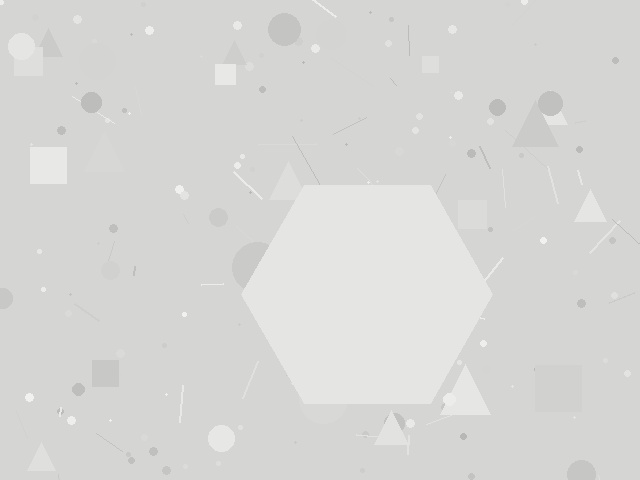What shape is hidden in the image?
A hexagon is hidden in the image.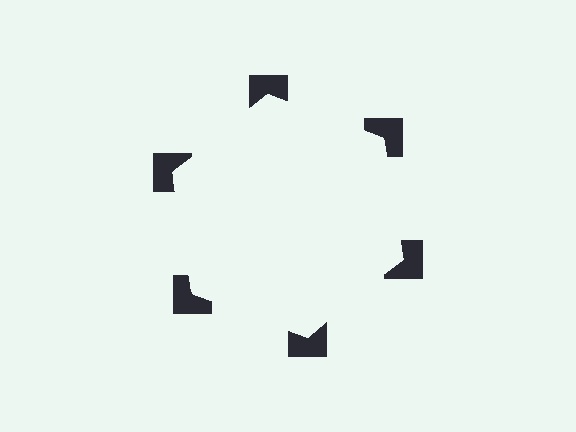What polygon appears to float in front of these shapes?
An illusory hexagon — its edges are inferred from the aligned wedge cuts in the notched squares, not physically drawn.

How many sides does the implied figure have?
6 sides.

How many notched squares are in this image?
There are 6 — one at each vertex of the illusory hexagon.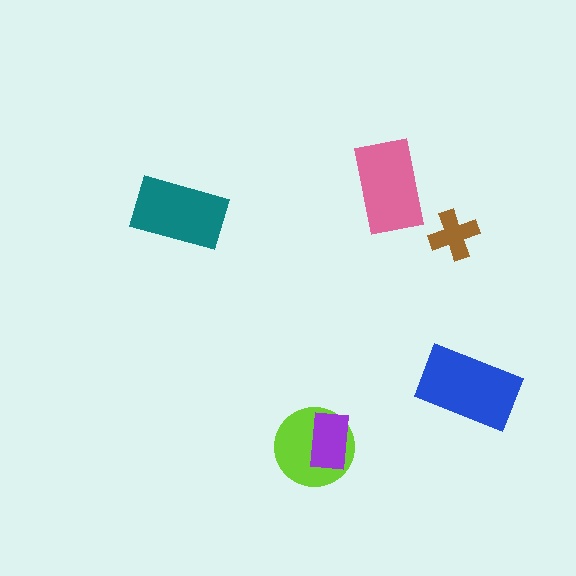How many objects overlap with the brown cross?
0 objects overlap with the brown cross.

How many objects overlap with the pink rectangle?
0 objects overlap with the pink rectangle.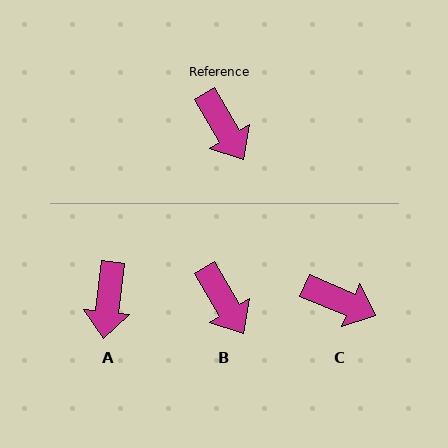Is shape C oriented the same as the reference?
No, it is off by about 36 degrees.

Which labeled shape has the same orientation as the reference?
B.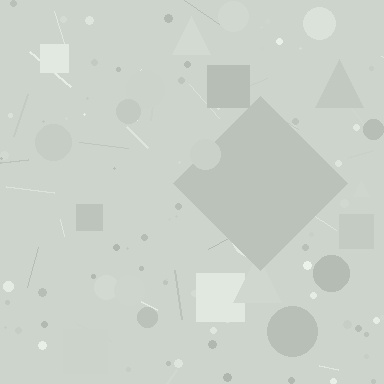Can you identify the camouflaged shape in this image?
The camouflaged shape is a diamond.